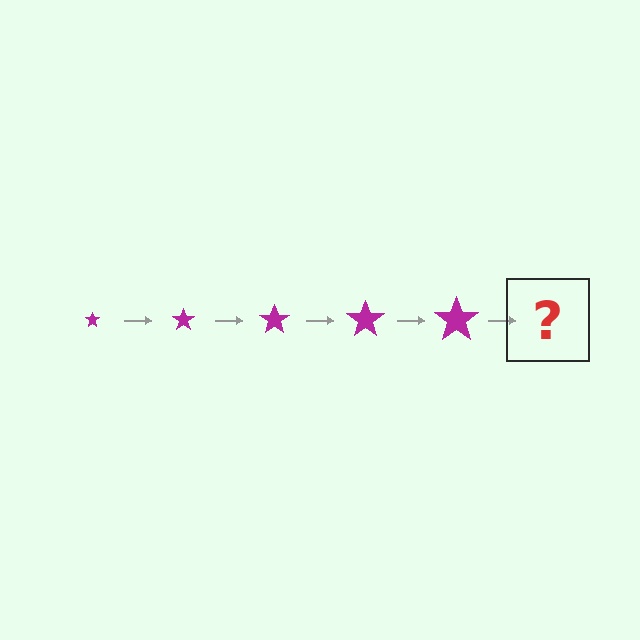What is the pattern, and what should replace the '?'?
The pattern is that the star gets progressively larger each step. The '?' should be a magenta star, larger than the previous one.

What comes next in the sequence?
The next element should be a magenta star, larger than the previous one.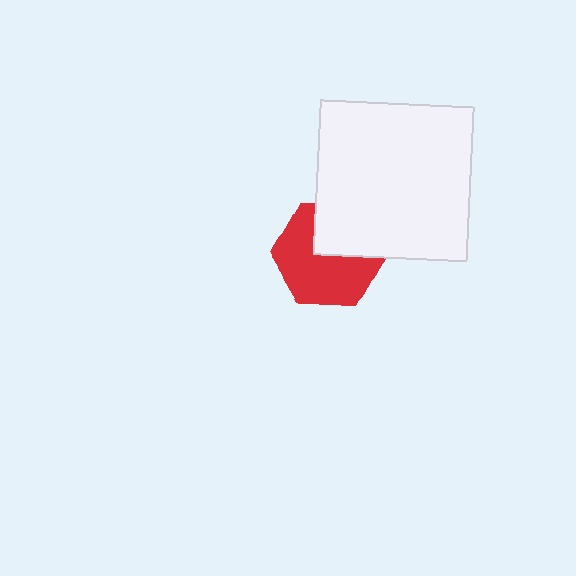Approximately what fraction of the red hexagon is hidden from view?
Roughly 35% of the red hexagon is hidden behind the white square.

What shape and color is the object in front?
The object in front is a white square.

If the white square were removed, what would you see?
You would see the complete red hexagon.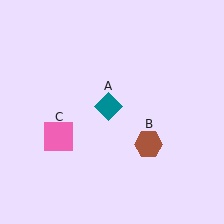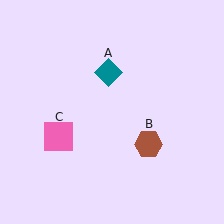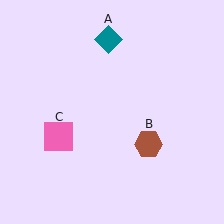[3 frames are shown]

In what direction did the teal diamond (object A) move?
The teal diamond (object A) moved up.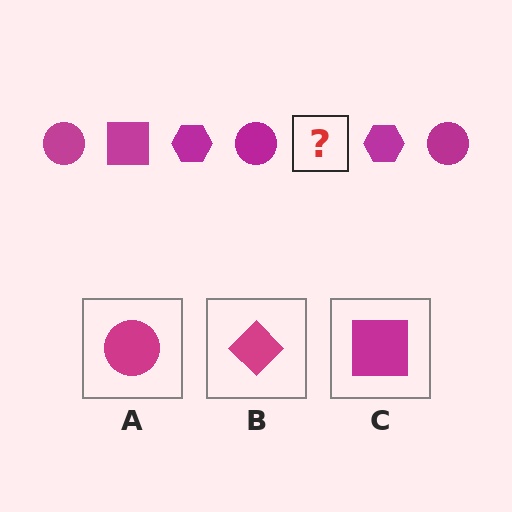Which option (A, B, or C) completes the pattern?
C.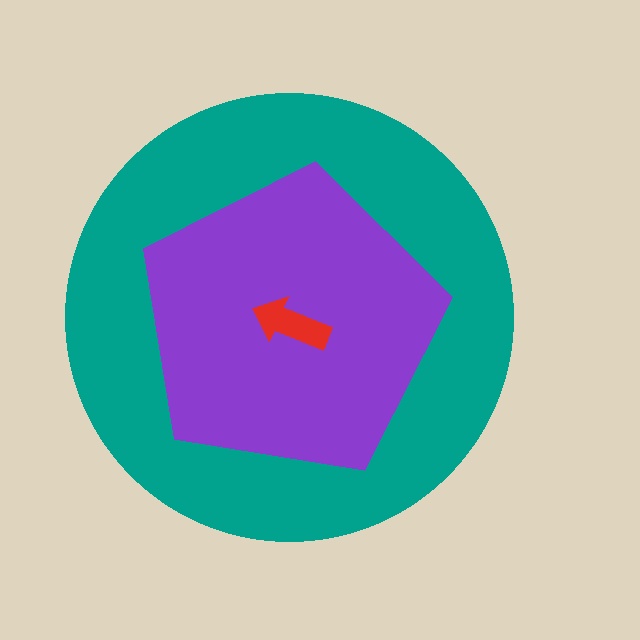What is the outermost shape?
The teal circle.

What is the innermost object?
The red arrow.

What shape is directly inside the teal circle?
The purple pentagon.